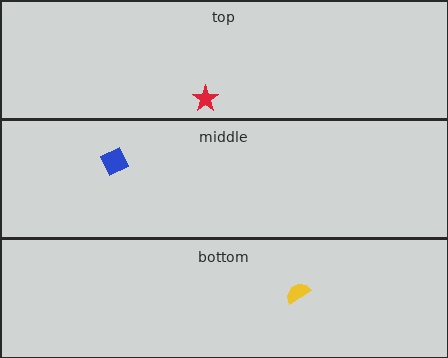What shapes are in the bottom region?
The yellow semicircle.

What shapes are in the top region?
The red star.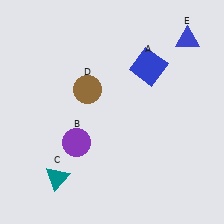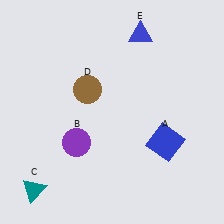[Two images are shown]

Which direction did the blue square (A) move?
The blue square (A) moved down.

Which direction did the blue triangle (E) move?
The blue triangle (E) moved left.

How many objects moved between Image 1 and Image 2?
3 objects moved between the two images.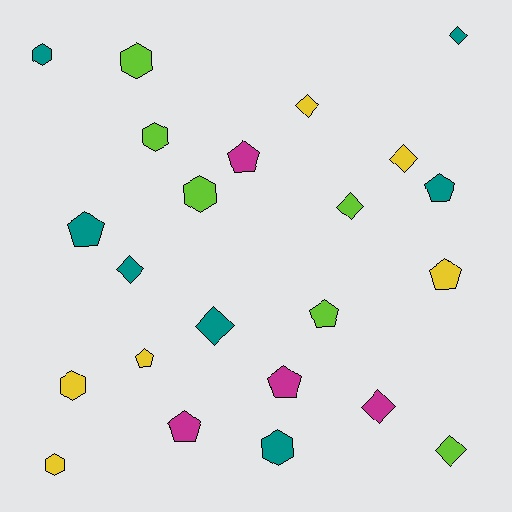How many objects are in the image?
There are 23 objects.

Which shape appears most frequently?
Pentagon, with 8 objects.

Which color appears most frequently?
Teal, with 7 objects.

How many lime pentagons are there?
There is 1 lime pentagon.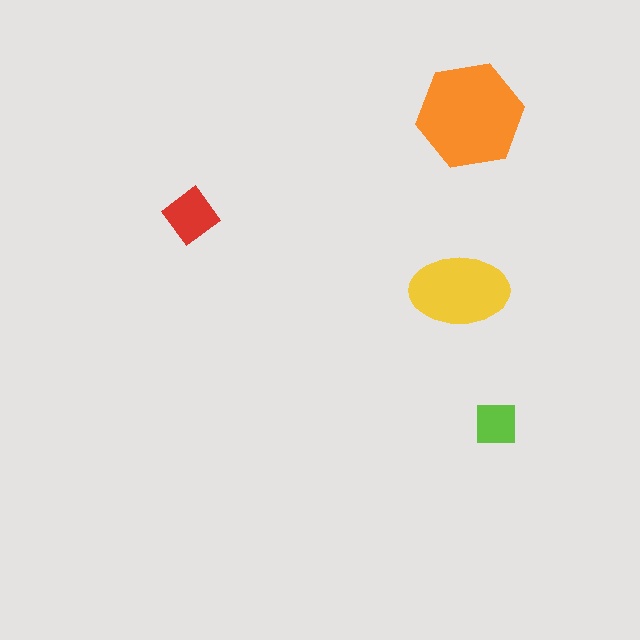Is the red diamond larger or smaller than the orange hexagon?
Smaller.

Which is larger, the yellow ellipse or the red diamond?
The yellow ellipse.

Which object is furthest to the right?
The lime square is rightmost.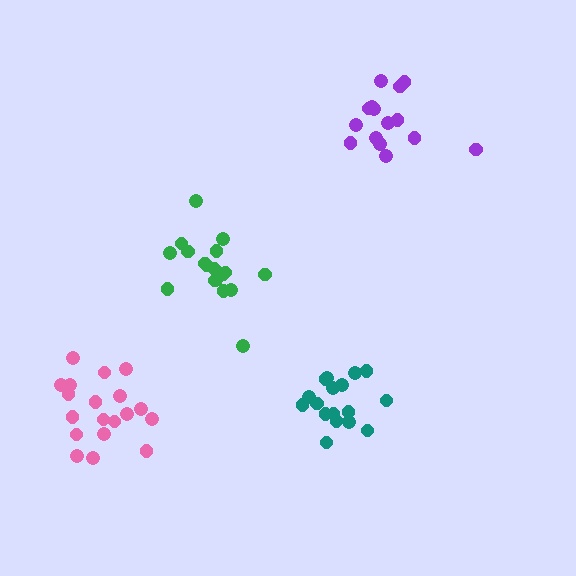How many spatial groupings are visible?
There are 4 spatial groupings.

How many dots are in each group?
Group 1: 19 dots, Group 2: 18 dots, Group 3: 17 dots, Group 4: 15 dots (69 total).